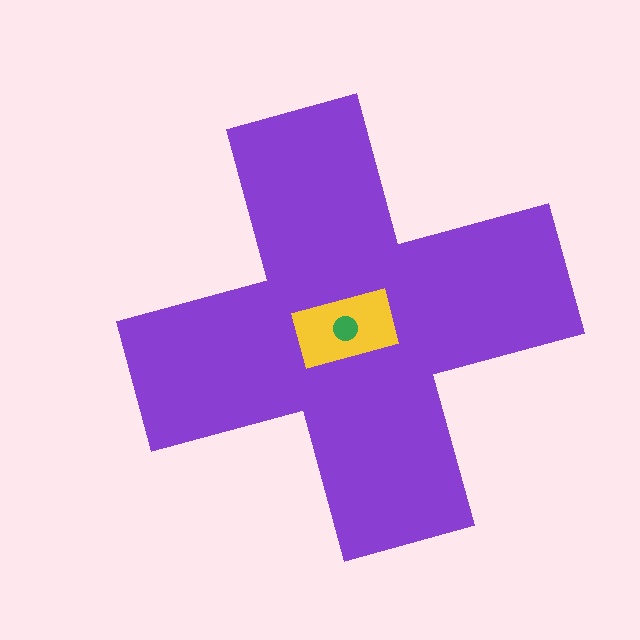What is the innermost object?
The green circle.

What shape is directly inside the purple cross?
The yellow rectangle.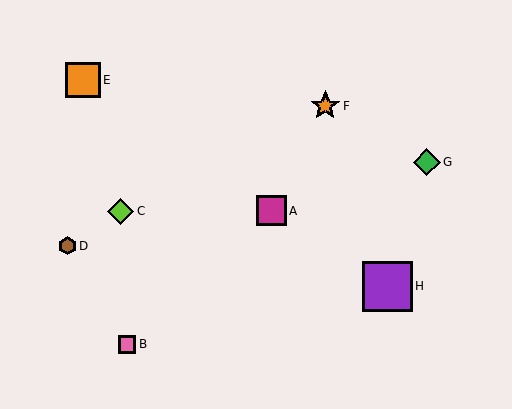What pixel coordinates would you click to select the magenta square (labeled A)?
Click at (272, 211) to select the magenta square A.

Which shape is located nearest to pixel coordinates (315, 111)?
The orange star (labeled F) at (325, 106) is nearest to that location.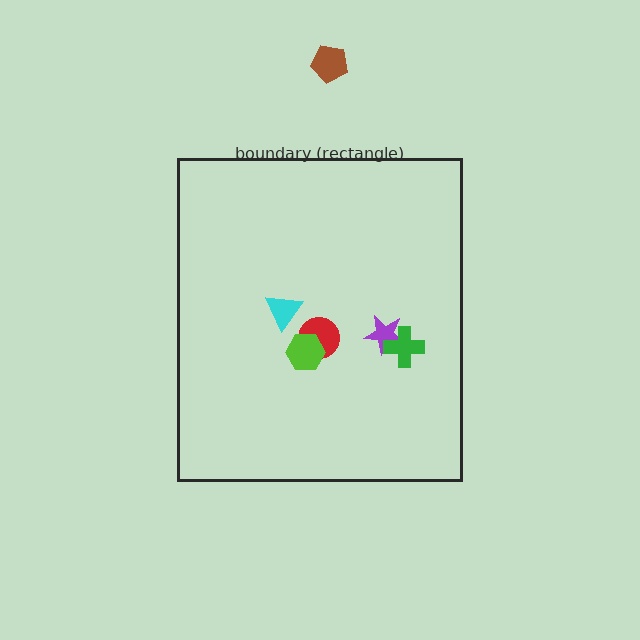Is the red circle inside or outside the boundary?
Inside.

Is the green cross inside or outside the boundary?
Inside.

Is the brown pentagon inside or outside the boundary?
Outside.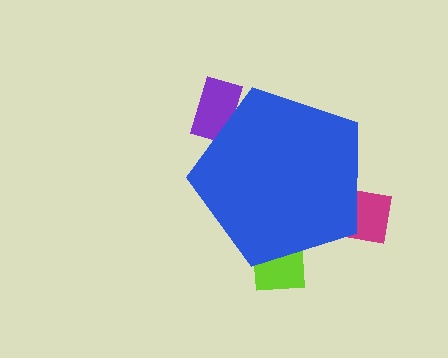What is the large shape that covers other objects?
A blue pentagon.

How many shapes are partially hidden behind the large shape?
3 shapes are partially hidden.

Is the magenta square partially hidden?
Yes, the magenta square is partially hidden behind the blue pentagon.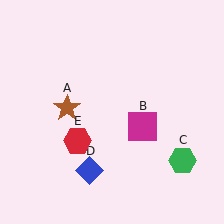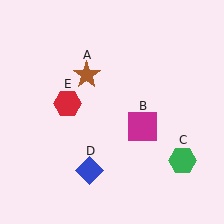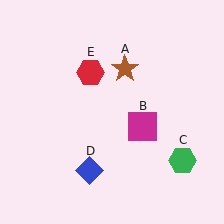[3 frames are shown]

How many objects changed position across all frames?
2 objects changed position: brown star (object A), red hexagon (object E).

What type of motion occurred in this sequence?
The brown star (object A), red hexagon (object E) rotated clockwise around the center of the scene.